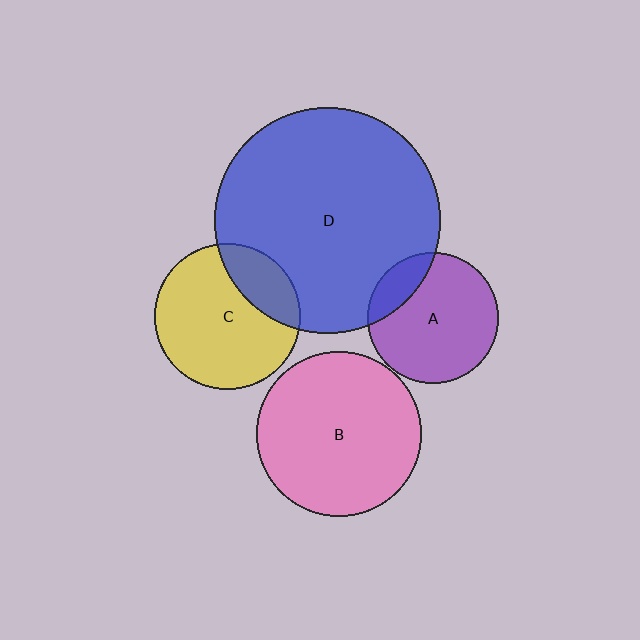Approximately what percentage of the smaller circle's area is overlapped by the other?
Approximately 25%.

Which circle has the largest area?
Circle D (blue).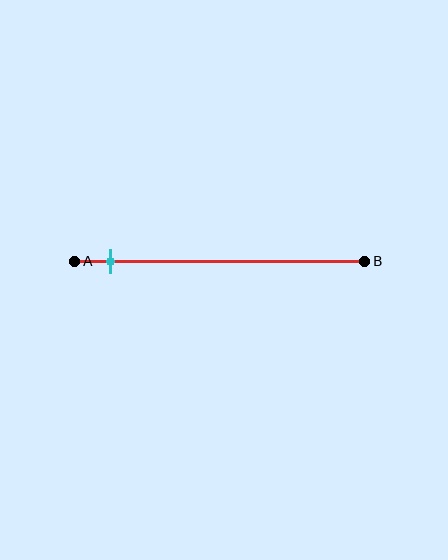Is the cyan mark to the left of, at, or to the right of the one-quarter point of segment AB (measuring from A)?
The cyan mark is to the left of the one-quarter point of segment AB.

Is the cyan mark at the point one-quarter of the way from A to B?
No, the mark is at about 10% from A, not at the 25% one-quarter point.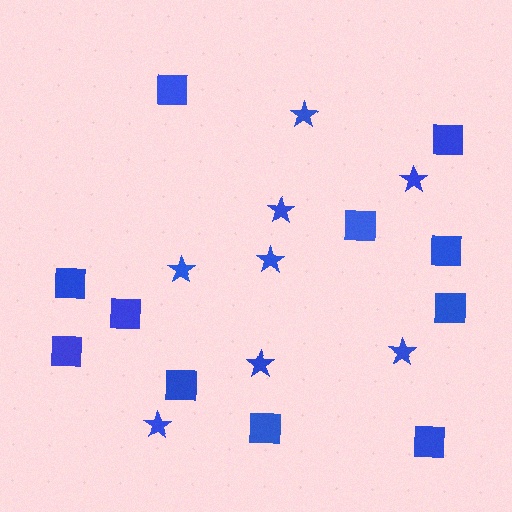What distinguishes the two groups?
There are 2 groups: one group of stars (8) and one group of squares (11).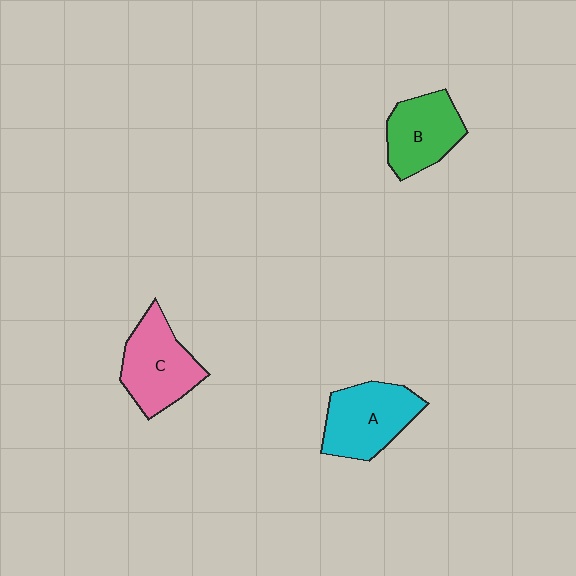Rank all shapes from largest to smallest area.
From largest to smallest: A (cyan), C (pink), B (green).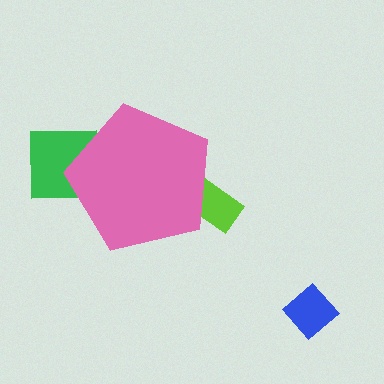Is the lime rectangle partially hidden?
Yes, the lime rectangle is partially hidden behind the pink pentagon.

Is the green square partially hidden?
Yes, the green square is partially hidden behind the pink pentagon.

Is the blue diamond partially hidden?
No, the blue diamond is fully visible.